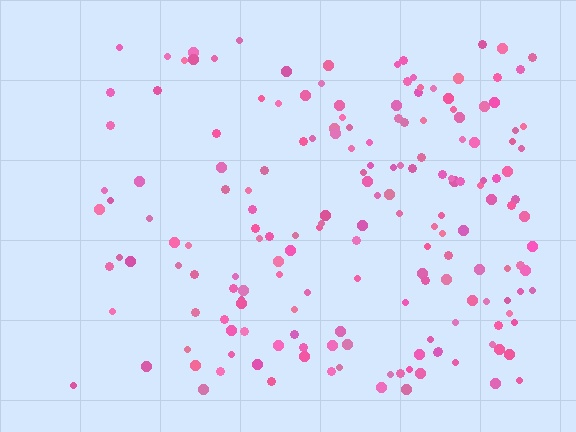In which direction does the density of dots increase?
From left to right, with the right side densest.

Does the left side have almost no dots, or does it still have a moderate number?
Still a moderate number, just noticeably fewer than the right.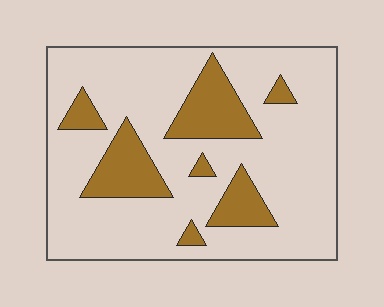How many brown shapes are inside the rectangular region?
7.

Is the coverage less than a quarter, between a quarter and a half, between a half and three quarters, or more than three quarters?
Less than a quarter.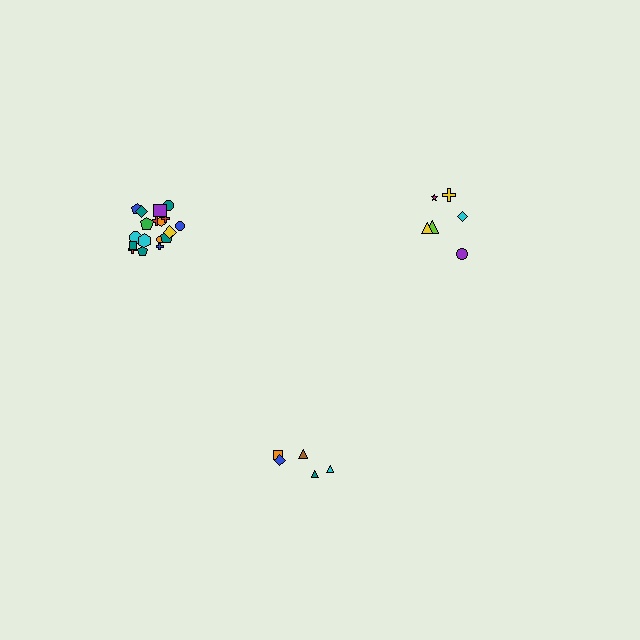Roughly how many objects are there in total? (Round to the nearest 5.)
Roughly 30 objects in total.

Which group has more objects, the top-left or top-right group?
The top-left group.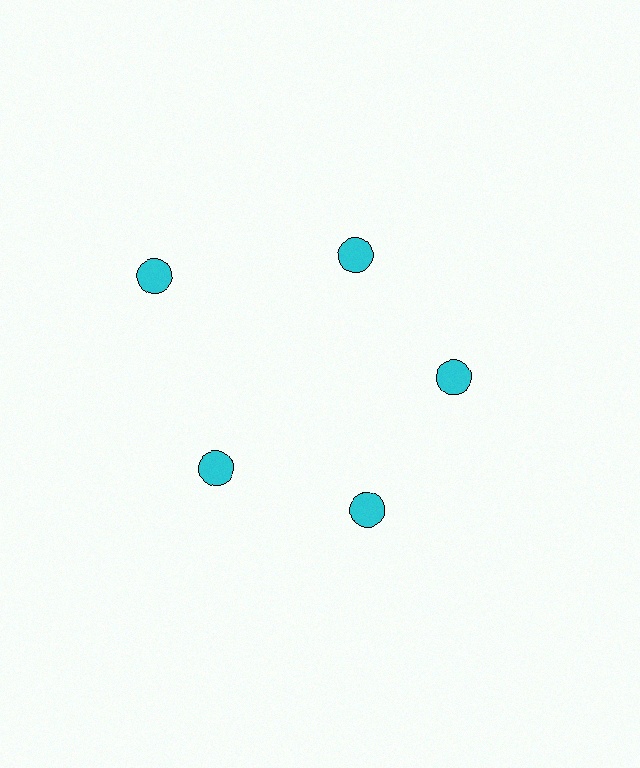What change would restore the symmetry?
The symmetry would be restored by moving it inward, back onto the ring so that all 5 circles sit at equal angles and equal distance from the center.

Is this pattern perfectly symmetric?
No. The 5 cyan circles are arranged in a ring, but one element near the 10 o'clock position is pushed outward from the center, breaking the 5-fold rotational symmetry.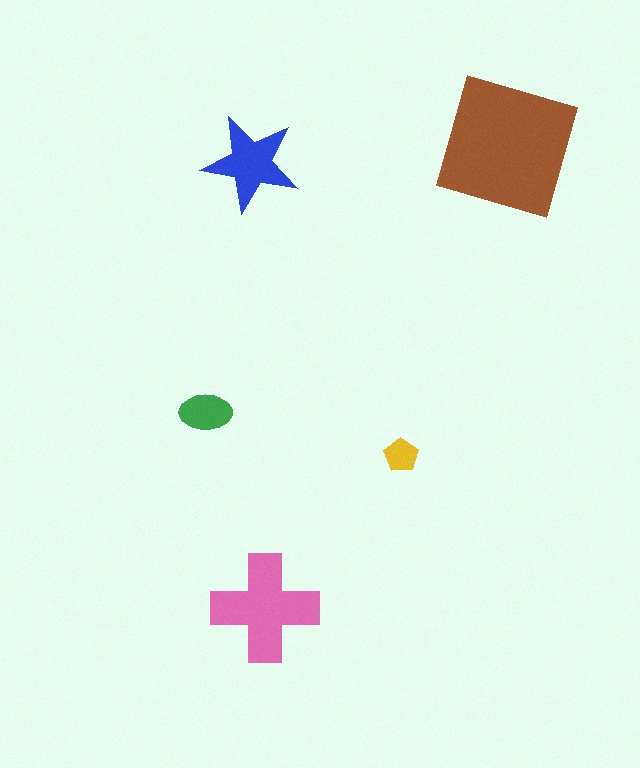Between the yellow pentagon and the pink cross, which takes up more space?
The pink cross.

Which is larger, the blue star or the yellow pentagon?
The blue star.